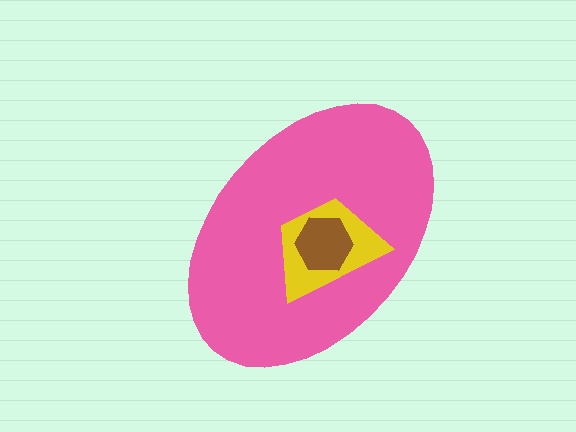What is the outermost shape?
The pink ellipse.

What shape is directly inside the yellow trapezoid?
The brown hexagon.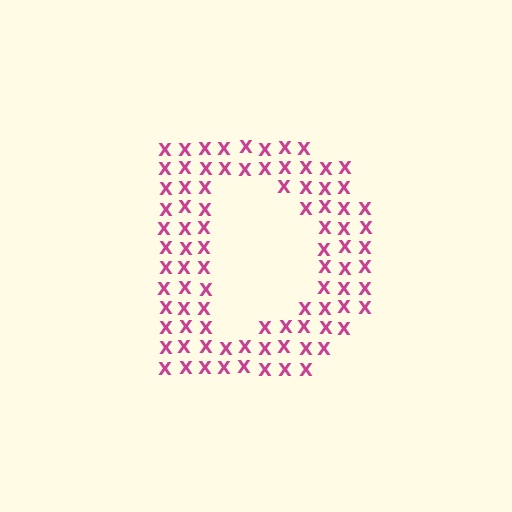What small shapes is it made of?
It is made of small letter X's.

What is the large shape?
The large shape is the letter D.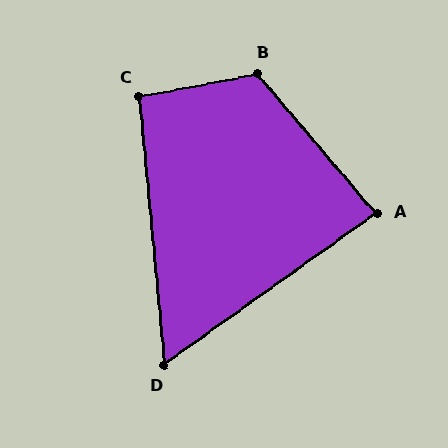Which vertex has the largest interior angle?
B, at approximately 120 degrees.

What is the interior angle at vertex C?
Approximately 95 degrees (obtuse).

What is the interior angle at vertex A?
Approximately 85 degrees (acute).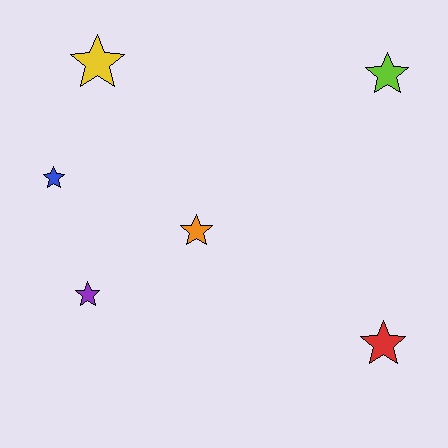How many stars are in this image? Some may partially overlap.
There are 6 stars.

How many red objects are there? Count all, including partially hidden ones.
There is 1 red object.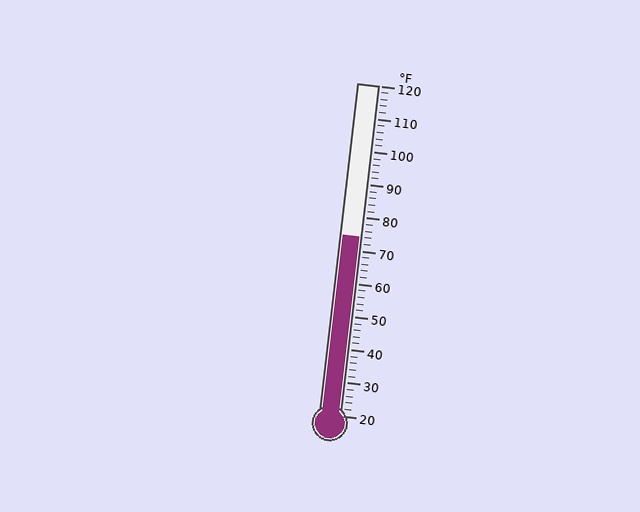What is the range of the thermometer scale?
The thermometer scale ranges from 20°F to 120°F.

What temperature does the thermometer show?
The thermometer shows approximately 74°F.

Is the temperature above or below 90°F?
The temperature is below 90°F.